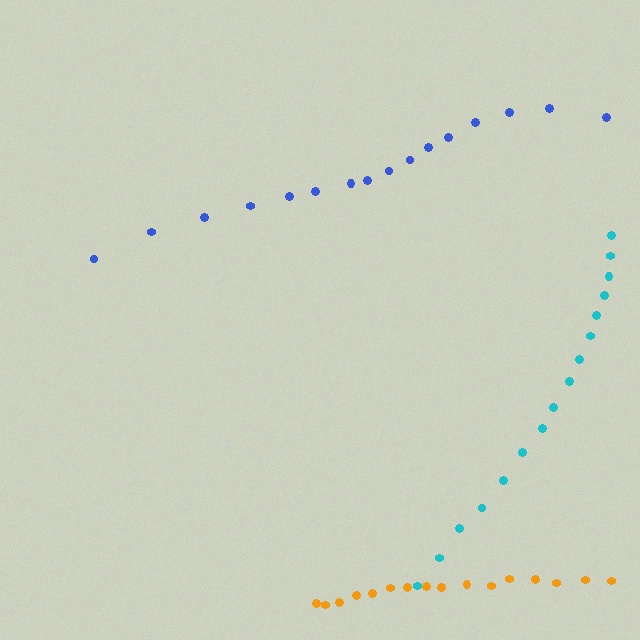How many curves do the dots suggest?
There are 3 distinct paths.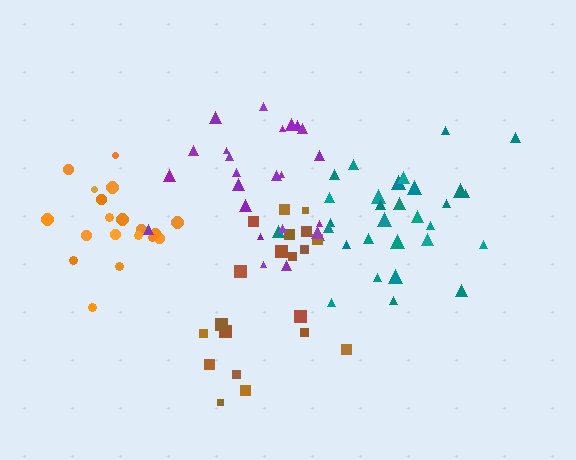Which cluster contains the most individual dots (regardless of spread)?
Teal (31).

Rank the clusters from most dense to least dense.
purple, orange, teal, brown.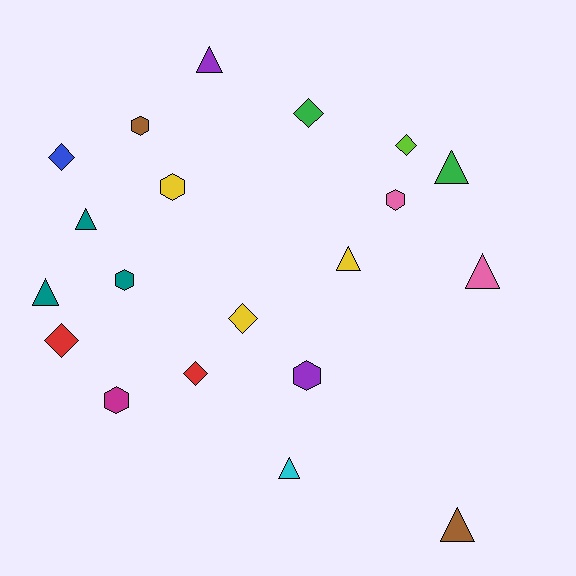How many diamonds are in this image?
There are 6 diamonds.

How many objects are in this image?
There are 20 objects.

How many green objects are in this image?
There are 2 green objects.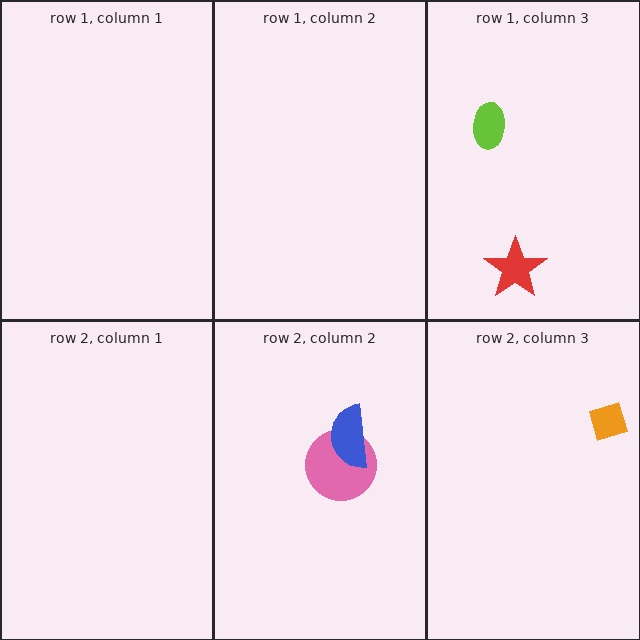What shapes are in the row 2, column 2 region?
The pink circle, the blue semicircle.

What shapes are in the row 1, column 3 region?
The lime ellipse, the red star.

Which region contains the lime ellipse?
The row 1, column 3 region.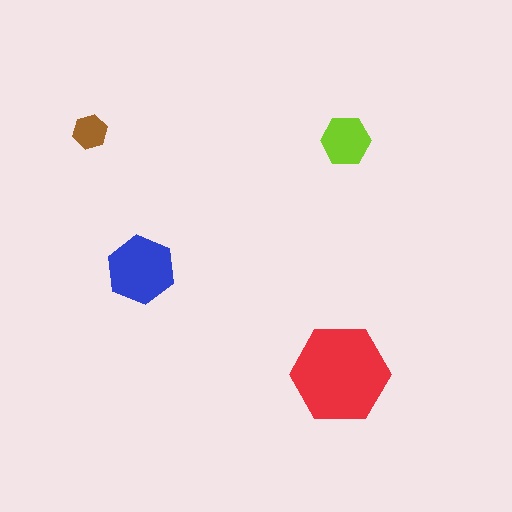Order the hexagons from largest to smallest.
the red one, the blue one, the lime one, the brown one.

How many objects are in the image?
There are 4 objects in the image.